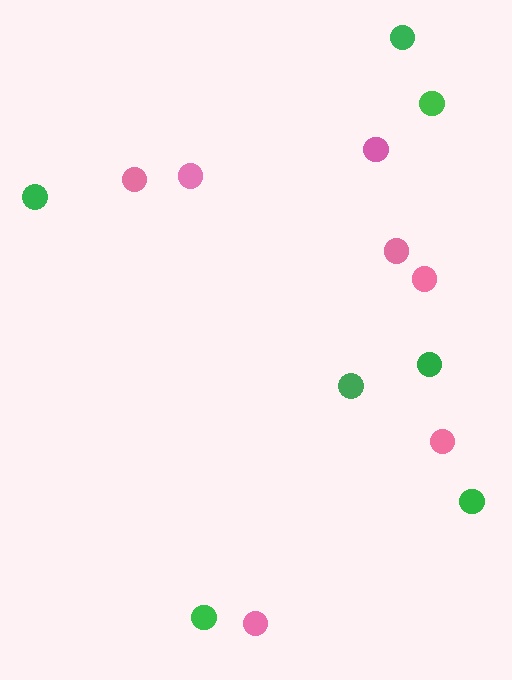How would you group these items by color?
There are 2 groups: one group of green circles (7) and one group of pink circles (7).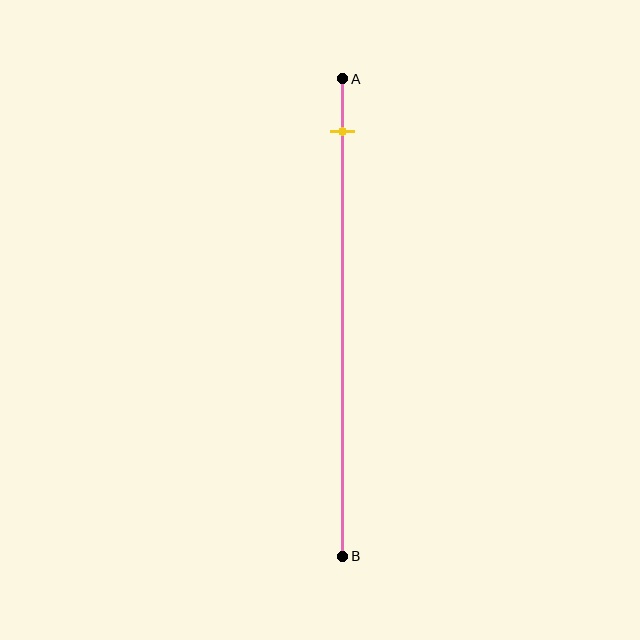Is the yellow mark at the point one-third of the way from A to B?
No, the mark is at about 10% from A, not at the 33% one-third point.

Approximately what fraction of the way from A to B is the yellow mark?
The yellow mark is approximately 10% of the way from A to B.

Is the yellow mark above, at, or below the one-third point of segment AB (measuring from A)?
The yellow mark is above the one-third point of segment AB.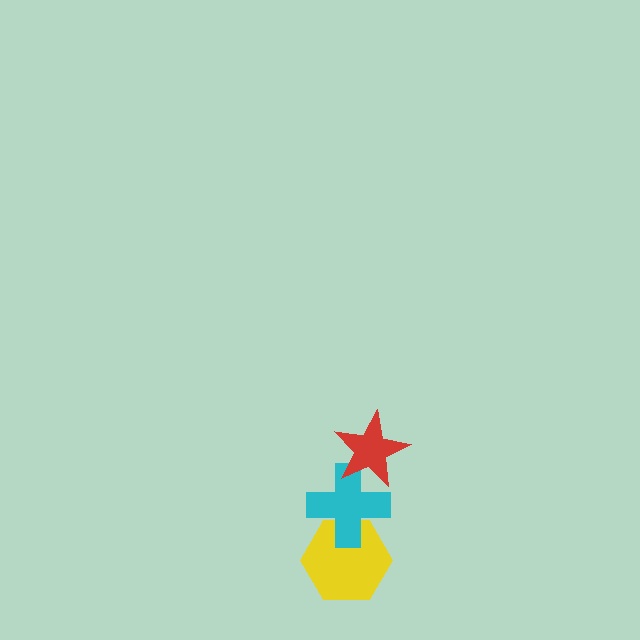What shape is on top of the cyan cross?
The red star is on top of the cyan cross.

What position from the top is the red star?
The red star is 1st from the top.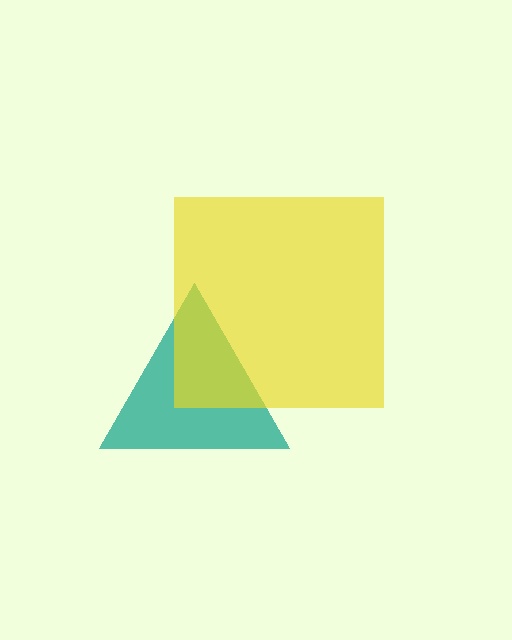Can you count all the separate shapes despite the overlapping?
Yes, there are 2 separate shapes.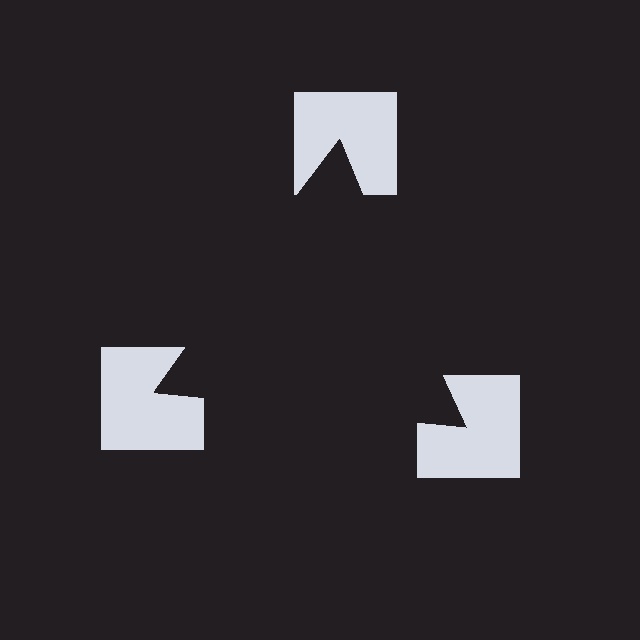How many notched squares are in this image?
There are 3 — one at each vertex of the illusory triangle.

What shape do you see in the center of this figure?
An illusory triangle — its edges are inferred from the aligned wedge cuts in the notched squares, not physically drawn.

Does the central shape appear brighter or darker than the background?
It typically appears slightly darker than the background, even though no actual brightness change is drawn.